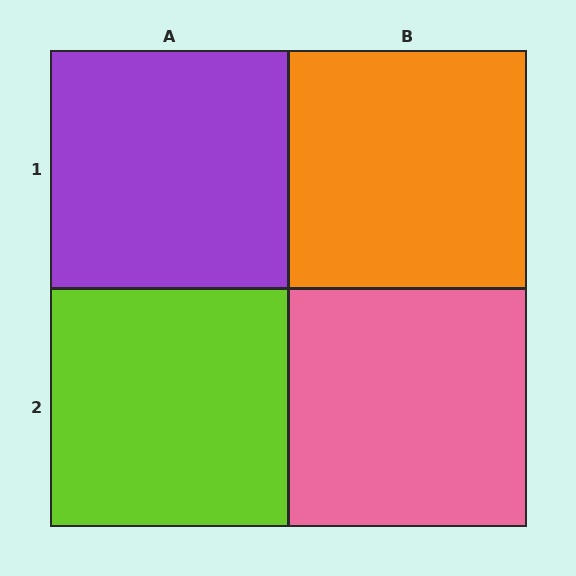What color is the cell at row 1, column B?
Orange.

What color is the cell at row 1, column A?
Purple.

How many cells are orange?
1 cell is orange.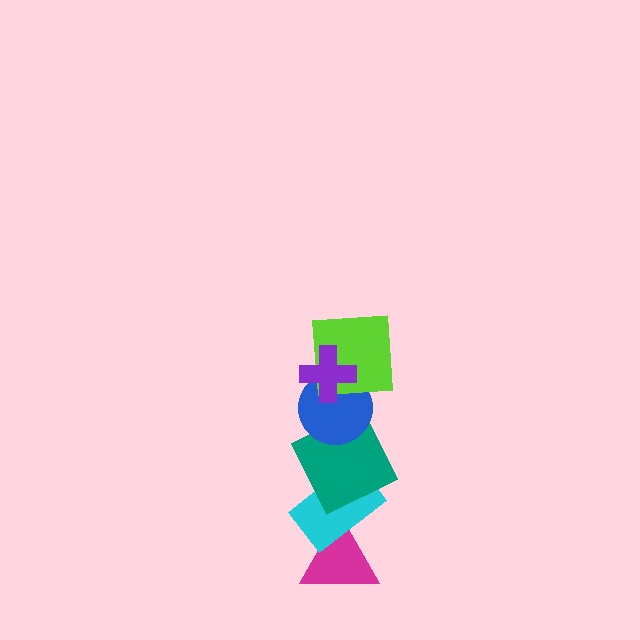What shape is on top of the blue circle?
The lime square is on top of the blue circle.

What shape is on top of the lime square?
The purple cross is on top of the lime square.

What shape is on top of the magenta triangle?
The cyan rectangle is on top of the magenta triangle.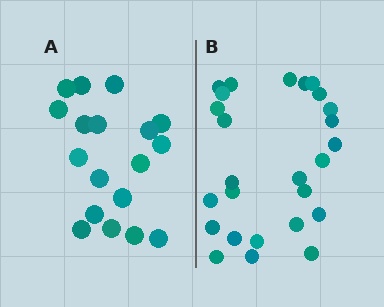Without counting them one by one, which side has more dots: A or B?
Region B (the right region) has more dots.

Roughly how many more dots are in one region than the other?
Region B has roughly 8 or so more dots than region A.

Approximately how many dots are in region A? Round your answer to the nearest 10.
About 20 dots. (The exact count is 18, which rounds to 20.)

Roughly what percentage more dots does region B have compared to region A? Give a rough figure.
About 45% more.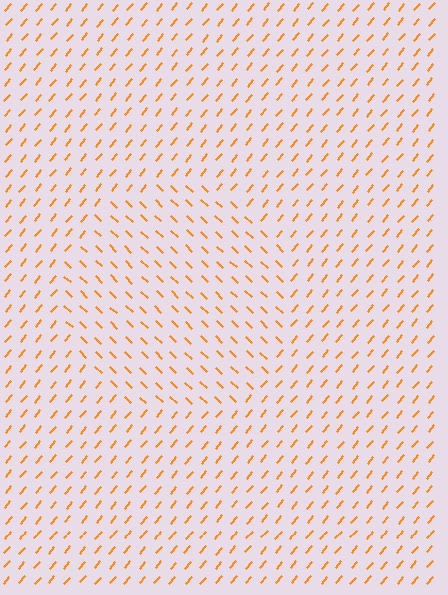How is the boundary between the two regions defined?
The boundary is defined purely by a change in line orientation (approximately 85 degrees difference). All lines are the same color and thickness.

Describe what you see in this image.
The image is filled with small orange line segments. A circle region in the image has lines oriented differently from the surrounding lines, creating a visible texture boundary.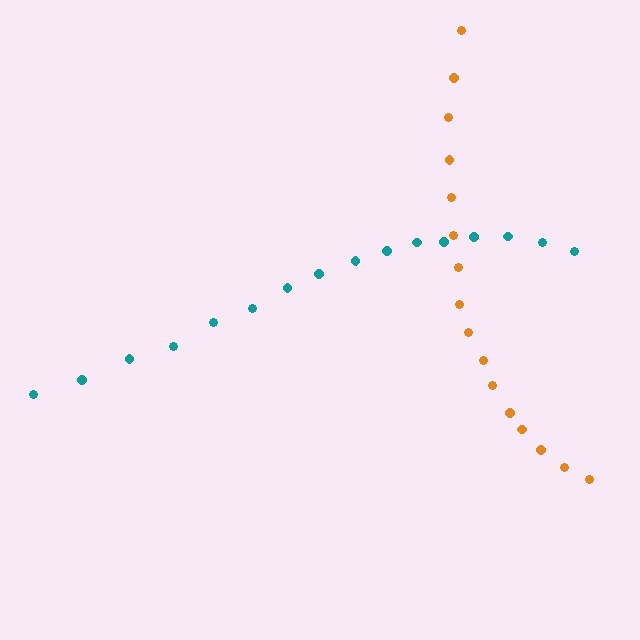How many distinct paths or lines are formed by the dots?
There are 2 distinct paths.